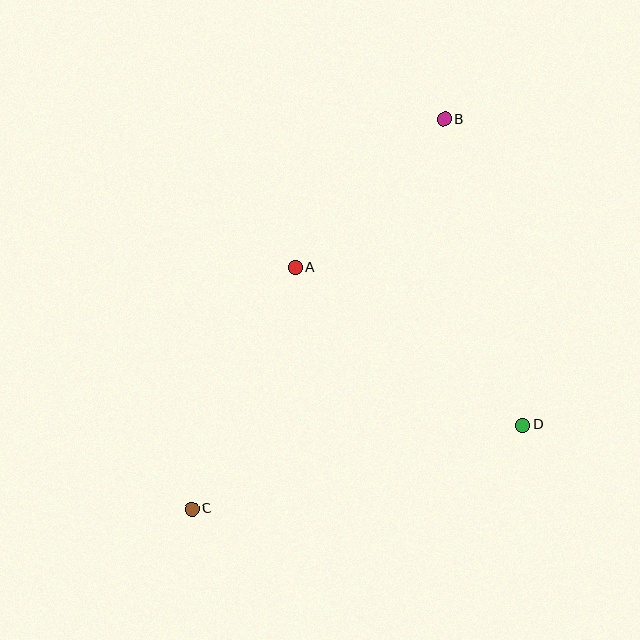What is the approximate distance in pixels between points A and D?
The distance between A and D is approximately 277 pixels.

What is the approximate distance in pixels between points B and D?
The distance between B and D is approximately 316 pixels.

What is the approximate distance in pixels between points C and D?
The distance between C and D is approximately 342 pixels.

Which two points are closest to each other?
Points A and B are closest to each other.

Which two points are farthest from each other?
Points B and C are farthest from each other.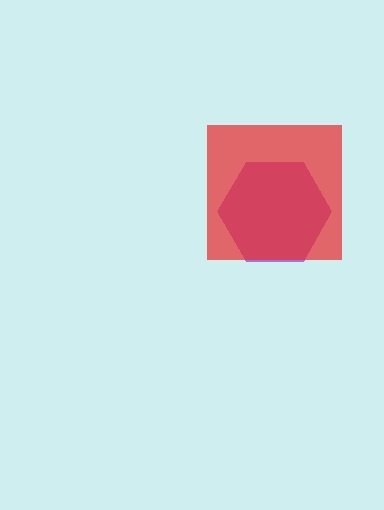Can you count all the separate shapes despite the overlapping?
Yes, there are 2 separate shapes.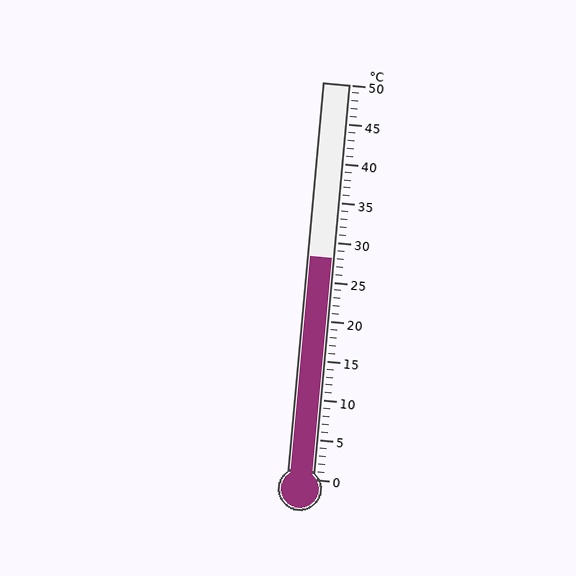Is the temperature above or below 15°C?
The temperature is above 15°C.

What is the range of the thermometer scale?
The thermometer scale ranges from 0°C to 50°C.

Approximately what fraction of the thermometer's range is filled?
The thermometer is filled to approximately 55% of its range.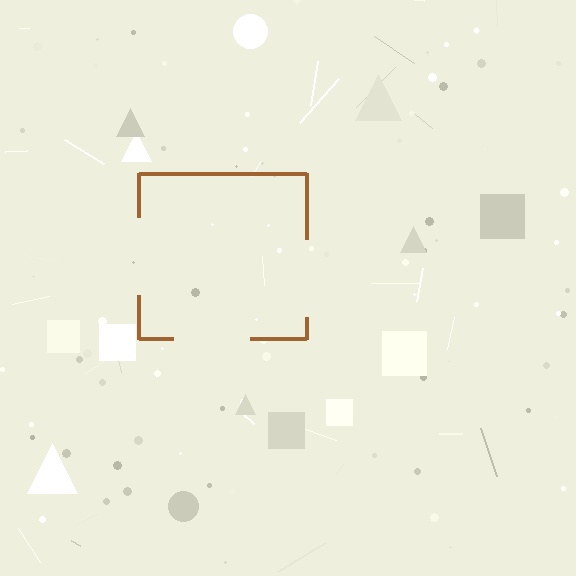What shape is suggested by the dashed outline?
The dashed outline suggests a square.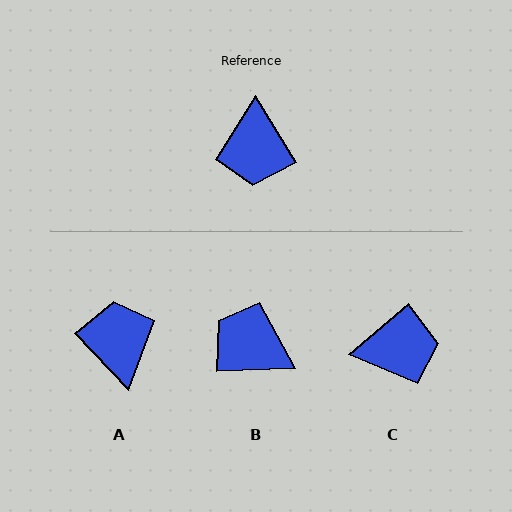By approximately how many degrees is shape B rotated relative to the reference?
Approximately 120 degrees clockwise.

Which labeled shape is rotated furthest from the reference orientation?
A, about 169 degrees away.